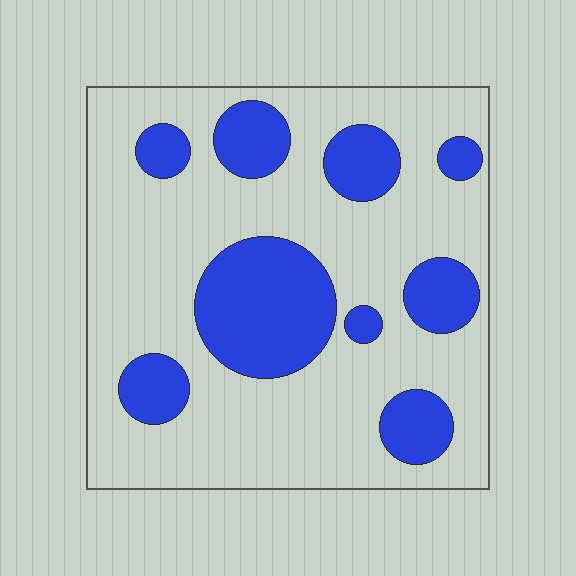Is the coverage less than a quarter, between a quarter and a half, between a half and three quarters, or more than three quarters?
Between a quarter and a half.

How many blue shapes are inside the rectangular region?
9.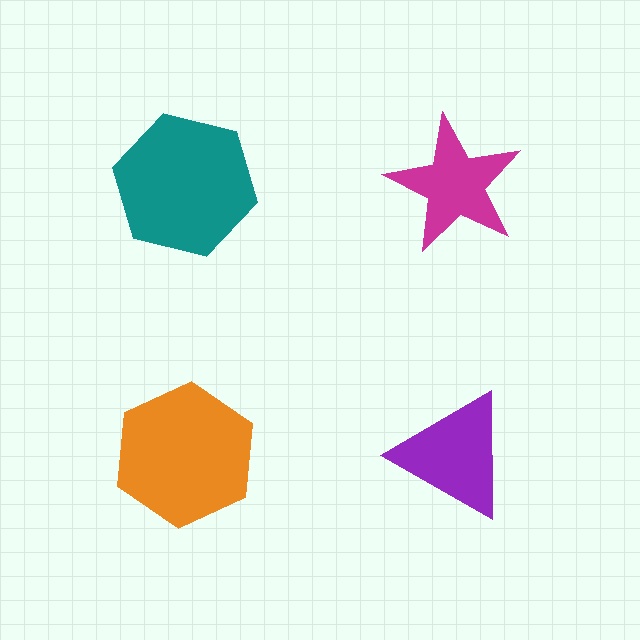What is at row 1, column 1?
A teal hexagon.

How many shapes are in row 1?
2 shapes.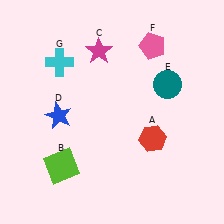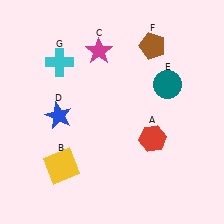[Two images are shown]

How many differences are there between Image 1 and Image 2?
There are 2 differences between the two images.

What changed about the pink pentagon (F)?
In Image 1, F is pink. In Image 2, it changed to brown.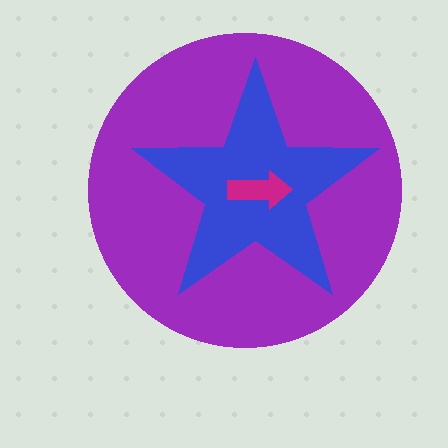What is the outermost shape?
The purple circle.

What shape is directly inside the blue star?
The magenta arrow.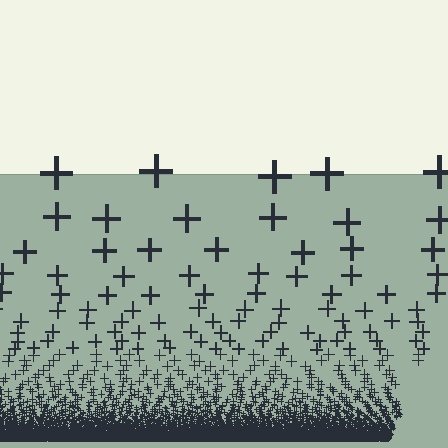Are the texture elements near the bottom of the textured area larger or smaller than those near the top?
Smaller. The gradient is inverted — elements near the bottom are smaller and denser.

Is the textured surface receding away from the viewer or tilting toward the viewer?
The surface appears to tilt toward the viewer. Texture elements get larger and sparser toward the top.